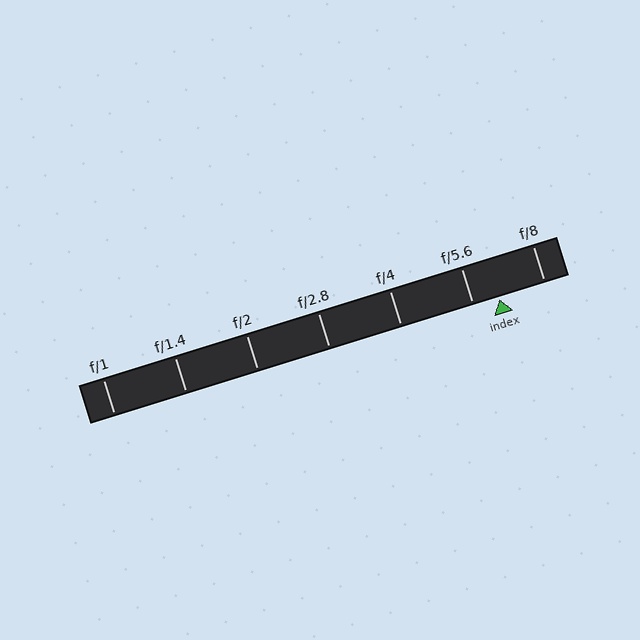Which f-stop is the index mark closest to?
The index mark is closest to f/5.6.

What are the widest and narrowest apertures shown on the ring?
The widest aperture shown is f/1 and the narrowest is f/8.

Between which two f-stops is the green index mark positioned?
The index mark is between f/5.6 and f/8.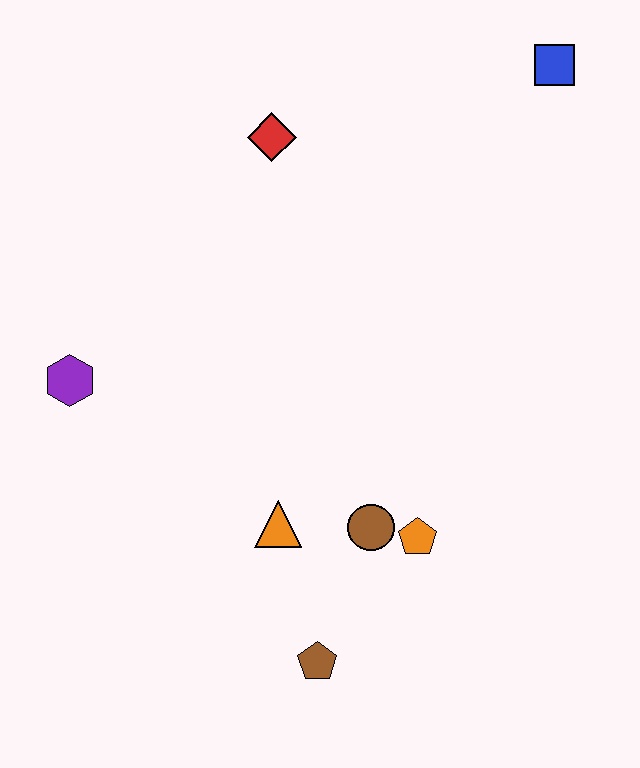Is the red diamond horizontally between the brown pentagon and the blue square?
No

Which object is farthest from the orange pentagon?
The blue square is farthest from the orange pentagon.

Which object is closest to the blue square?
The red diamond is closest to the blue square.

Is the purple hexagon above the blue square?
No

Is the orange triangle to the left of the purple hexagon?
No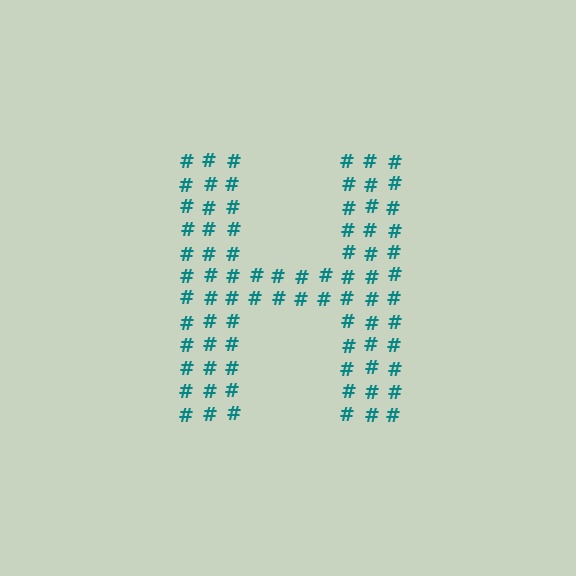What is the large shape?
The large shape is the letter H.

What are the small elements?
The small elements are hash symbols.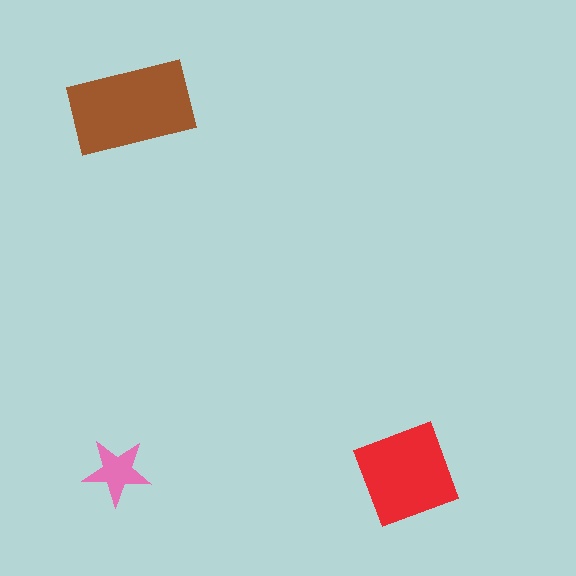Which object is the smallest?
The pink star.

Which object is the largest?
The brown rectangle.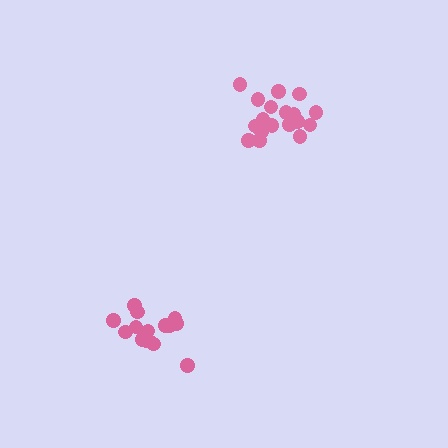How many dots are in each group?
Group 1: 15 dots, Group 2: 19 dots (34 total).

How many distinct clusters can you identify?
There are 2 distinct clusters.